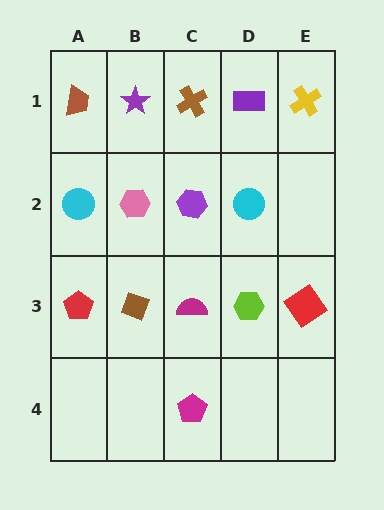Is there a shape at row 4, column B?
No, that cell is empty.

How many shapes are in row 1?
5 shapes.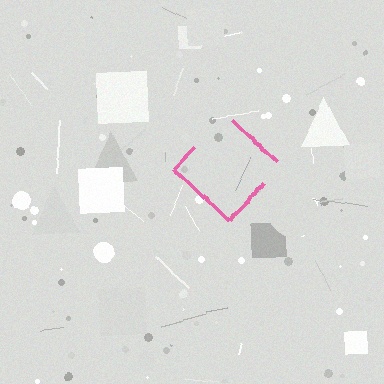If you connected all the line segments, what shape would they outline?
They would outline a diamond.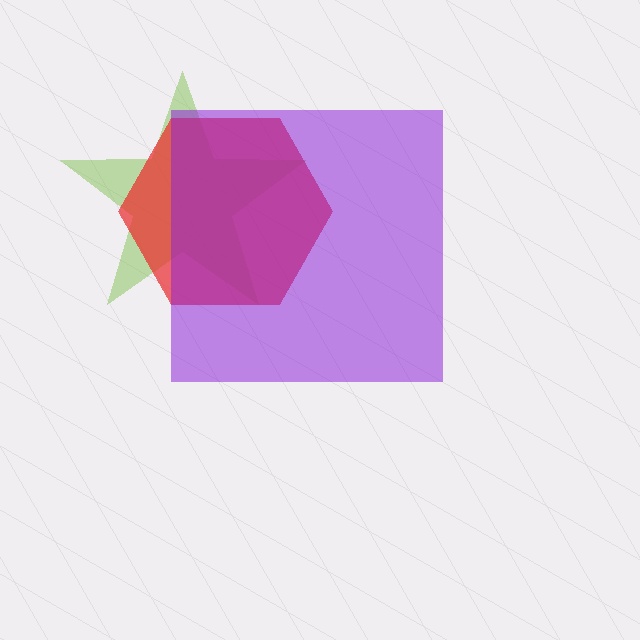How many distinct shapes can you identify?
There are 3 distinct shapes: a lime star, a red hexagon, a purple square.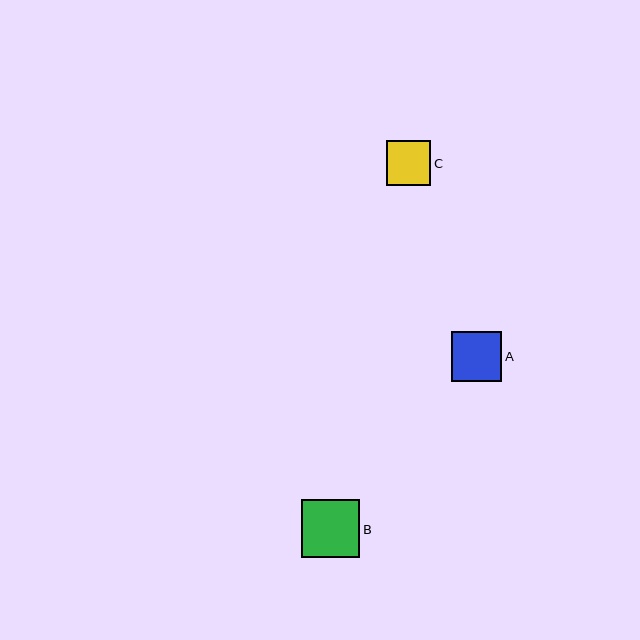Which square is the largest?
Square B is the largest with a size of approximately 58 pixels.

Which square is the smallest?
Square C is the smallest with a size of approximately 45 pixels.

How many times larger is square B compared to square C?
Square B is approximately 1.3 times the size of square C.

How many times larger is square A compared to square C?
Square A is approximately 1.1 times the size of square C.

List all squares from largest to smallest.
From largest to smallest: B, A, C.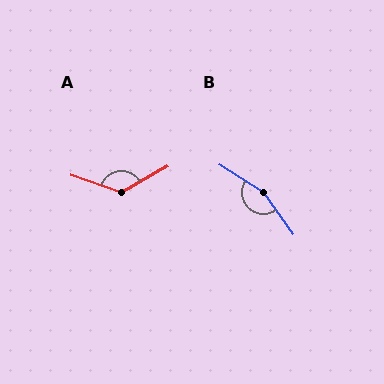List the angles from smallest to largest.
A (131°), B (158°).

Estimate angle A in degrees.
Approximately 131 degrees.